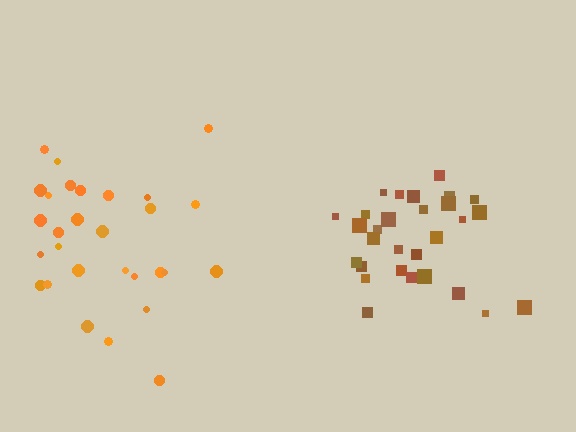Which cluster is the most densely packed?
Brown.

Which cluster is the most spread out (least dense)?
Orange.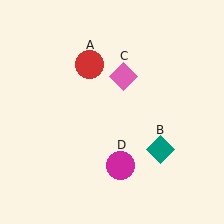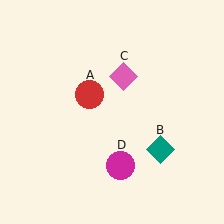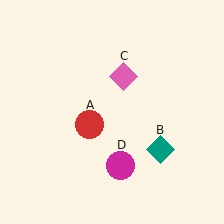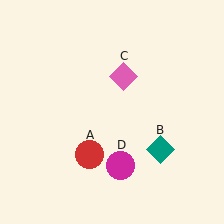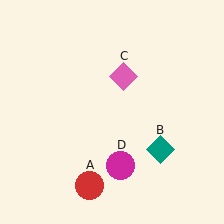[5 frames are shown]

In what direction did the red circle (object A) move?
The red circle (object A) moved down.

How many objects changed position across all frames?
1 object changed position: red circle (object A).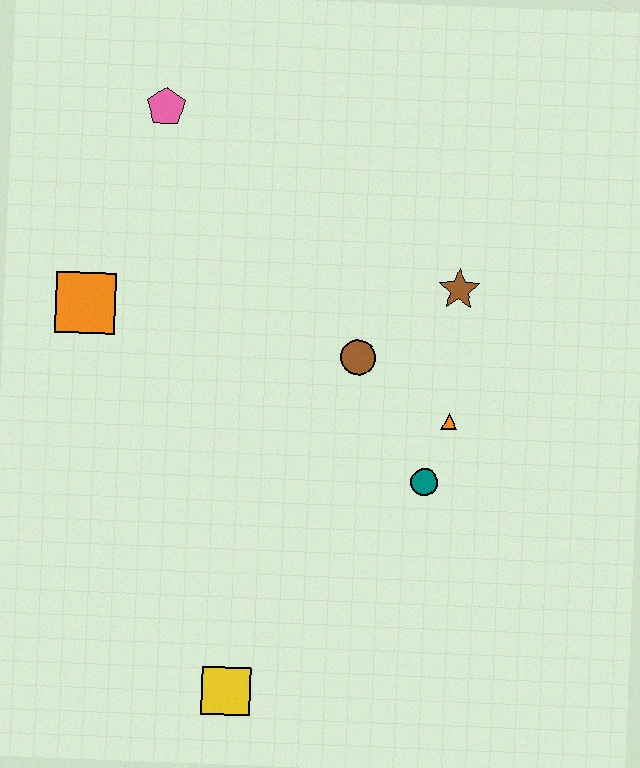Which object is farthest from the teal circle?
The pink pentagon is farthest from the teal circle.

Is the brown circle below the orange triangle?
No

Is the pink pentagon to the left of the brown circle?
Yes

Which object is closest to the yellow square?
The teal circle is closest to the yellow square.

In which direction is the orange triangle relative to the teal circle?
The orange triangle is above the teal circle.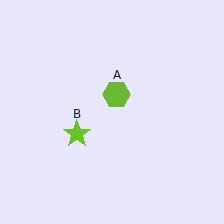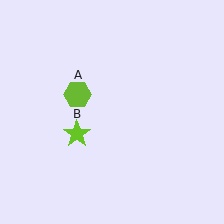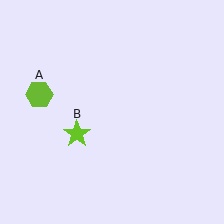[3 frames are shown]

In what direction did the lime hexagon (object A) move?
The lime hexagon (object A) moved left.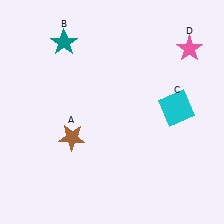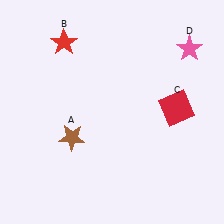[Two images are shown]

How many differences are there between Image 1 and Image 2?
There are 2 differences between the two images.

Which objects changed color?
B changed from teal to red. C changed from cyan to red.